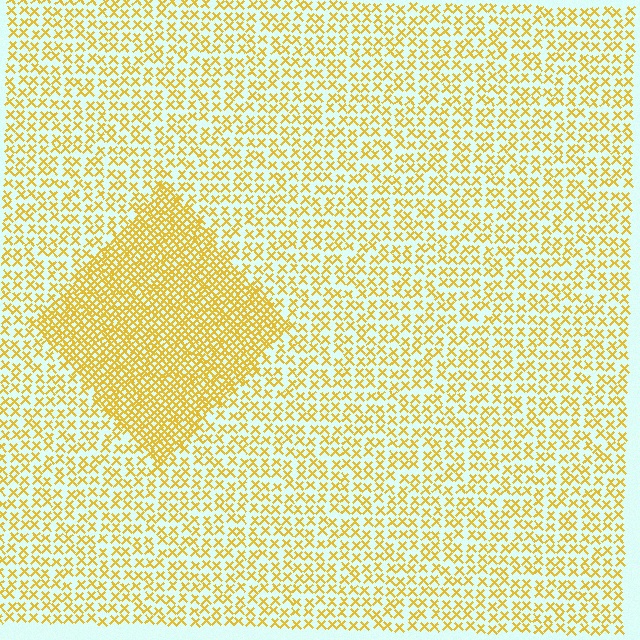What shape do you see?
I see a diamond.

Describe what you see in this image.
The image contains small yellow elements arranged at two different densities. A diamond-shaped region is visible where the elements are more densely packed than the surrounding area.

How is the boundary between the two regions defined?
The boundary is defined by a change in element density (approximately 2.4x ratio). All elements are the same color, size, and shape.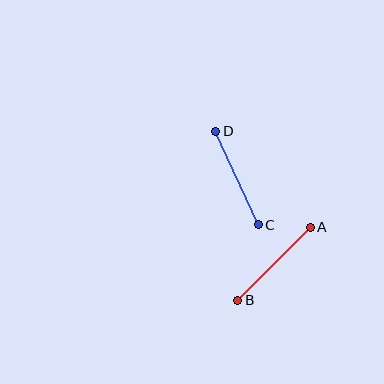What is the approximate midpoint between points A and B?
The midpoint is at approximately (274, 264) pixels.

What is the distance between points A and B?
The distance is approximately 102 pixels.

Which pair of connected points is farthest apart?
Points C and D are farthest apart.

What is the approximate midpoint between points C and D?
The midpoint is at approximately (237, 178) pixels.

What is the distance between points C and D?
The distance is approximately 103 pixels.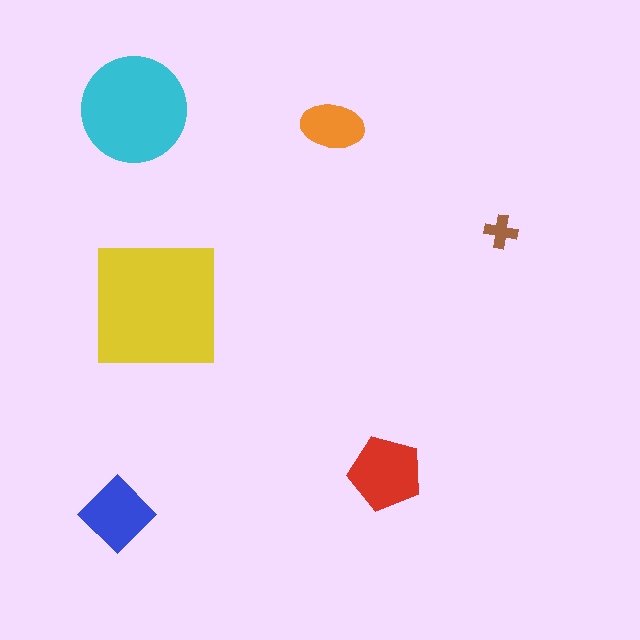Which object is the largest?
The yellow square.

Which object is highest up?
The cyan circle is topmost.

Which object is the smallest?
The brown cross.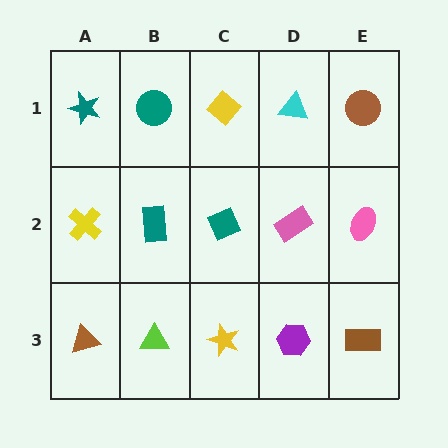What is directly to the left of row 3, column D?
A yellow star.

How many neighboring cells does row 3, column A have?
2.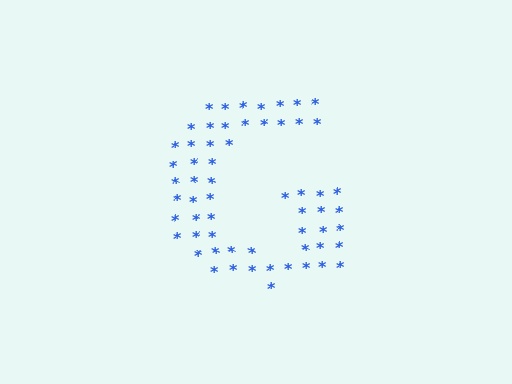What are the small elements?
The small elements are asterisks.